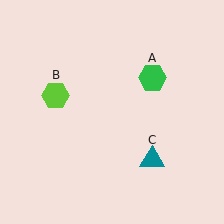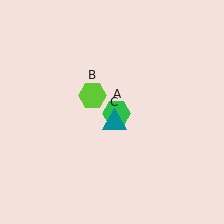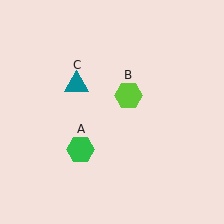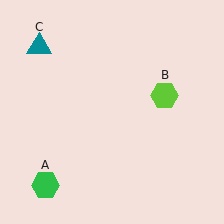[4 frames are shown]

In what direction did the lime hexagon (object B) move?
The lime hexagon (object B) moved right.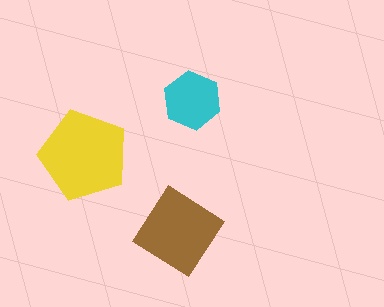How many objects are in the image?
There are 3 objects in the image.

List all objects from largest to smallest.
The yellow pentagon, the brown diamond, the cyan hexagon.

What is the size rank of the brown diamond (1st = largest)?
2nd.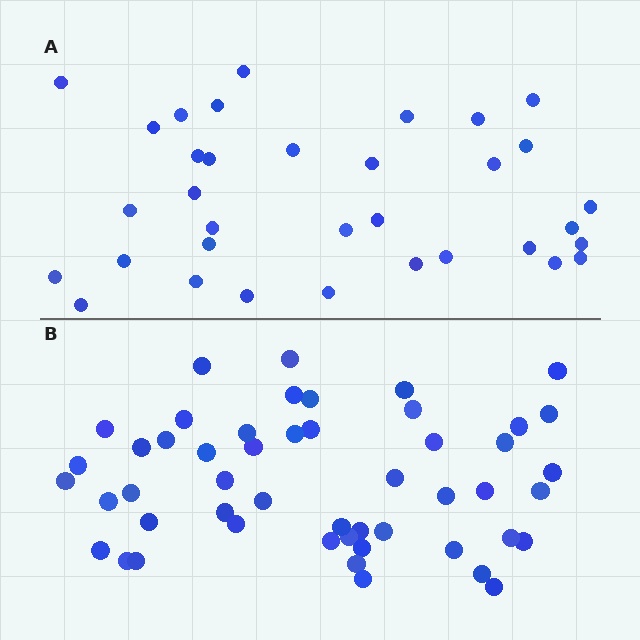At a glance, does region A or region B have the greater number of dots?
Region B (the bottom region) has more dots.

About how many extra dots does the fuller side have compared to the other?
Region B has approximately 15 more dots than region A.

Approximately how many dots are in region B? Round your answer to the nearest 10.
About 50 dots.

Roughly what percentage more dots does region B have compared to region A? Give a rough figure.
About 45% more.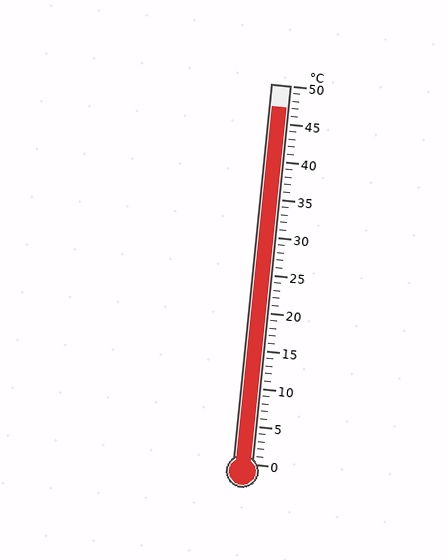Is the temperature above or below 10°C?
The temperature is above 10°C.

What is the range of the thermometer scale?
The thermometer scale ranges from 0°C to 50°C.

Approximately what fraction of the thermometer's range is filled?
The thermometer is filled to approximately 95% of its range.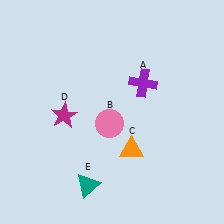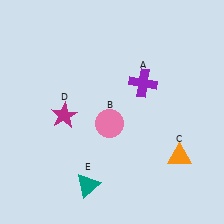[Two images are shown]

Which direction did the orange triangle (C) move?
The orange triangle (C) moved right.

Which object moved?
The orange triangle (C) moved right.